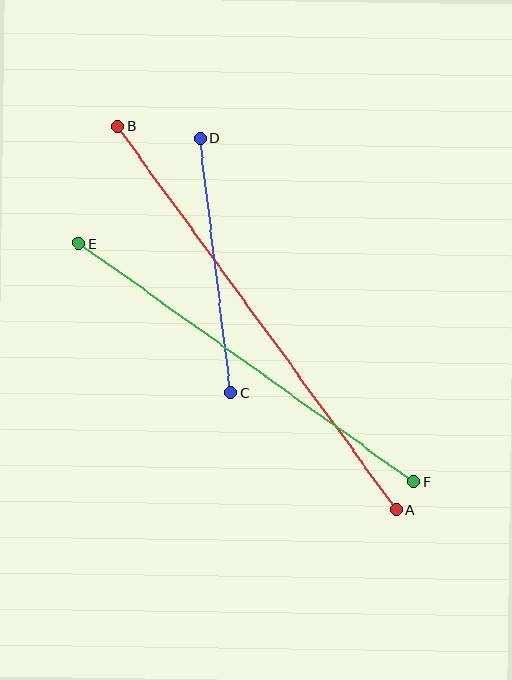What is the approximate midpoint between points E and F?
The midpoint is at approximately (246, 362) pixels.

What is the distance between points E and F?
The distance is approximately 411 pixels.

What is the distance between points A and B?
The distance is approximately 473 pixels.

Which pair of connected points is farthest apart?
Points A and B are farthest apart.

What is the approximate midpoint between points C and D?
The midpoint is at approximately (215, 266) pixels.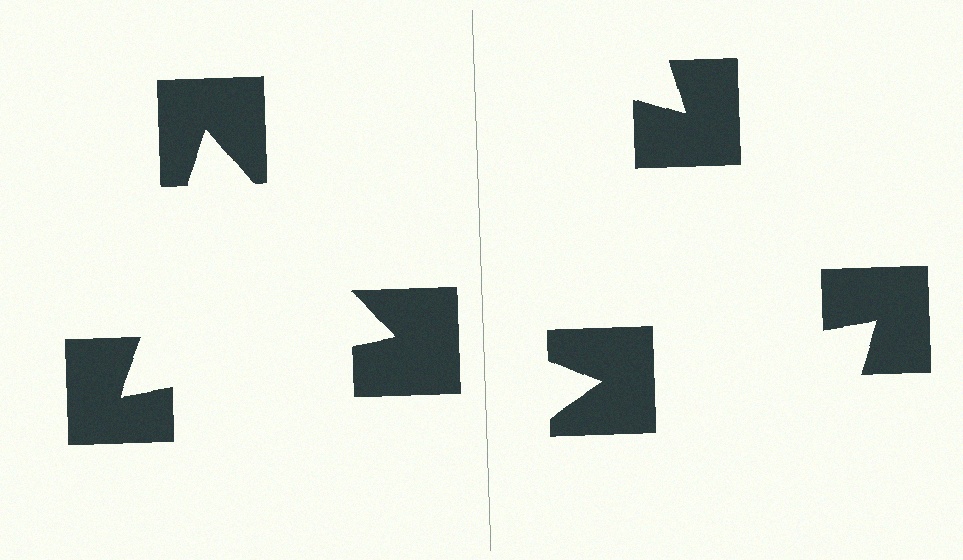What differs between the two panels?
The notched squares are positioned identically on both sides; only the wedge orientations differ. On the left they align to a triangle; on the right they are misaligned.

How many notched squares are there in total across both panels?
6 — 3 on each side.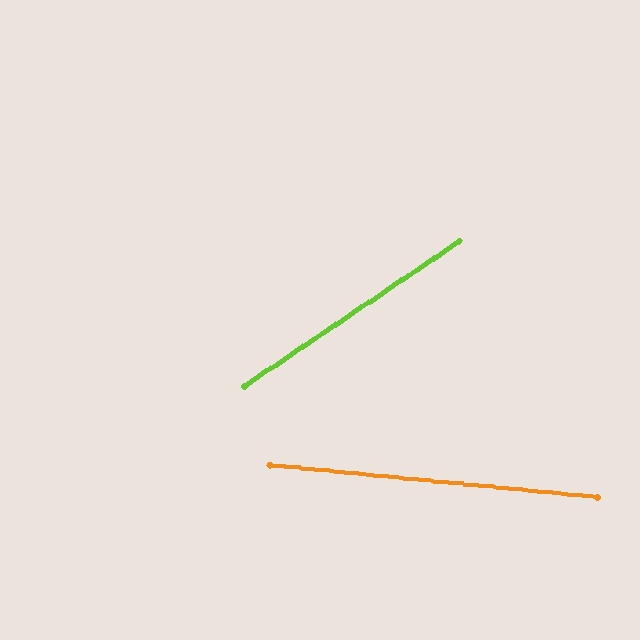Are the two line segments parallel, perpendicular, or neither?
Neither parallel nor perpendicular — they differ by about 39°.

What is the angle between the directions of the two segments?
Approximately 39 degrees.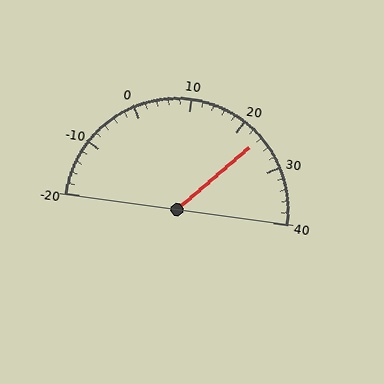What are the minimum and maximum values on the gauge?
The gauge ranges from -20 to 40.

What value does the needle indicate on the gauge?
The needle indicates approximately 24.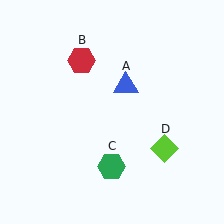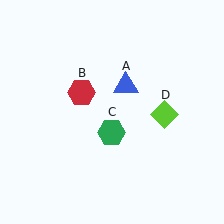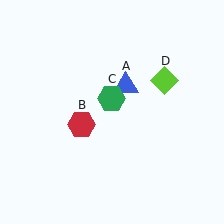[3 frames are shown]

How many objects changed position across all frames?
3 objects changed position: red hexagon (object B), green hexagon (object C), lime diamond (object D).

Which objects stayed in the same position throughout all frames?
Blue triangle (object A) remained stationary.